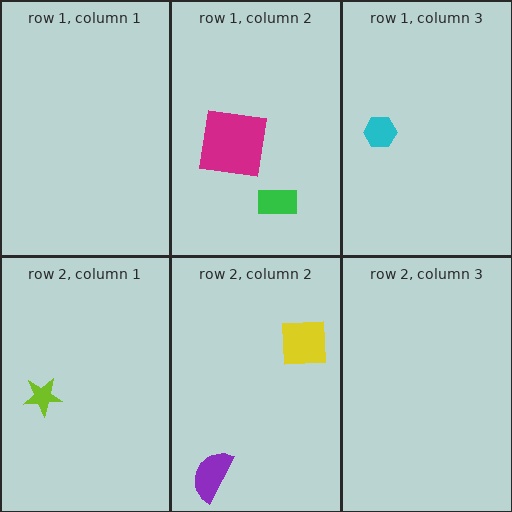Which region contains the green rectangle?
The row 1, column 2 region.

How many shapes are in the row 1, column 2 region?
2.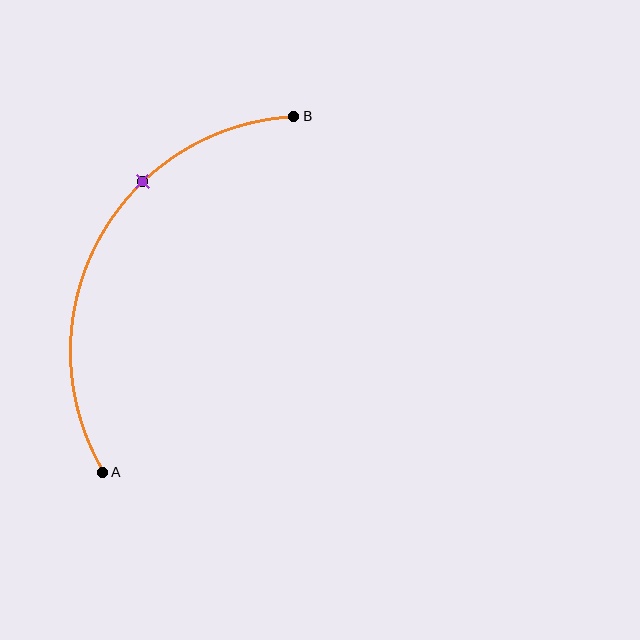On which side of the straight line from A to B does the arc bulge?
The arc bulges to the left of the straight line connecting A and B.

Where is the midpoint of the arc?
The arc midpoint is the point on the curve farthest from the straight line joining A and B. It sits to the left of that line.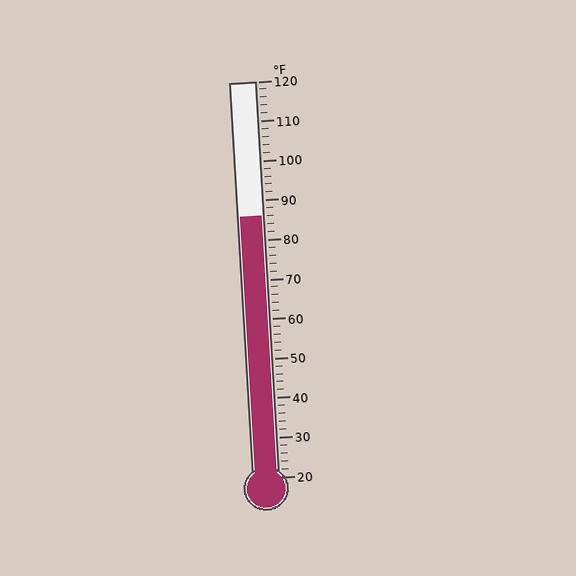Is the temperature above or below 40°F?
The temperature is above 40°F.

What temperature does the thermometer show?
The thermometer shows approximately 86°F.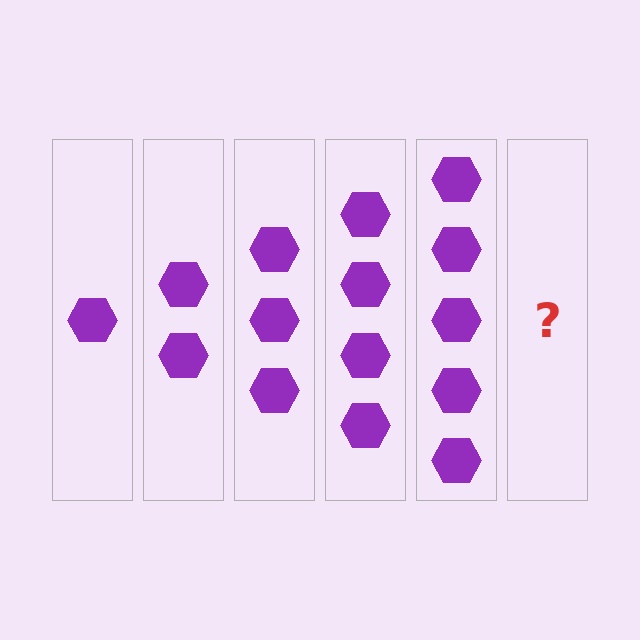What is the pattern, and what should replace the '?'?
The pattern is that each step adds one more hexagon. The '?' should be 6 hexagons.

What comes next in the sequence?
The next element should be 6 hexagons.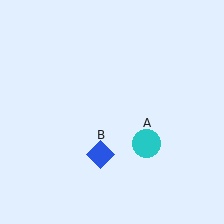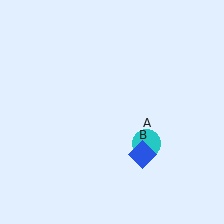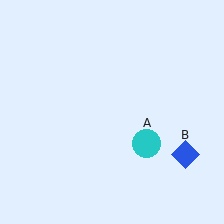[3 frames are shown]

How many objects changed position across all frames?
1 object changed position: blue diamond (object B).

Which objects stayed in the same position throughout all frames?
Cyan circle (object A) remained stationary.